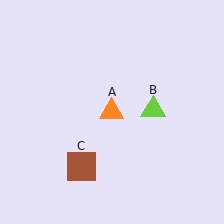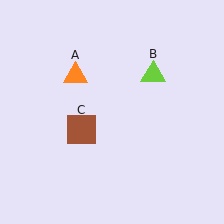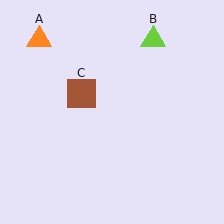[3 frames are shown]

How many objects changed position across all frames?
3 objects changed position: orange triangle (object A), lime triangle (object B), brown square (object C).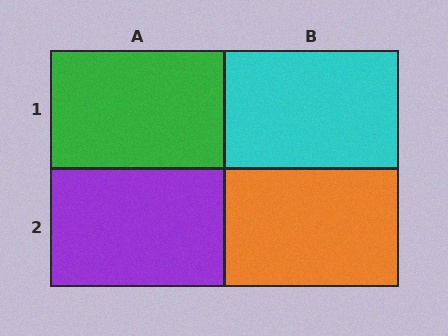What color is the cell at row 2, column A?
Purple.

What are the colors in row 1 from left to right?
Green, cyan.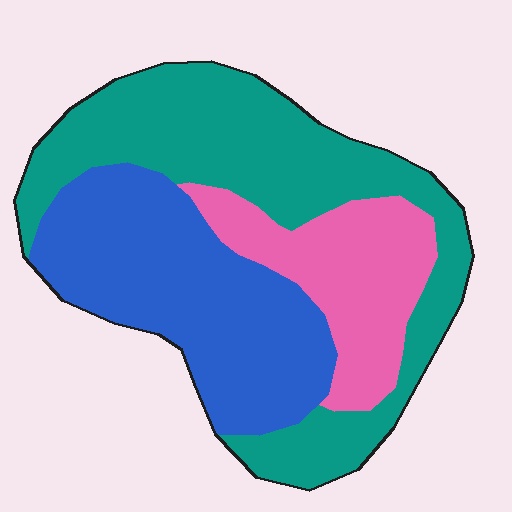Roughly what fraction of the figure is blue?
Blue covers 36% of the figure.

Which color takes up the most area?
Teal, at roughly 45%.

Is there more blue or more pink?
Blue.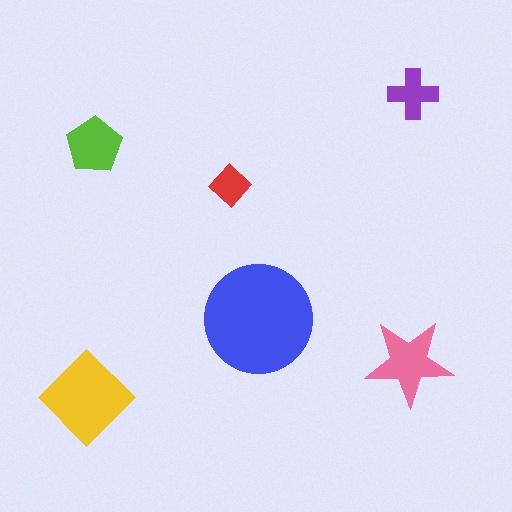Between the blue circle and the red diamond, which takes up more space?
The blue circle.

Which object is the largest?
The blue circle.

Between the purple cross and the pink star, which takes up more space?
The pink star.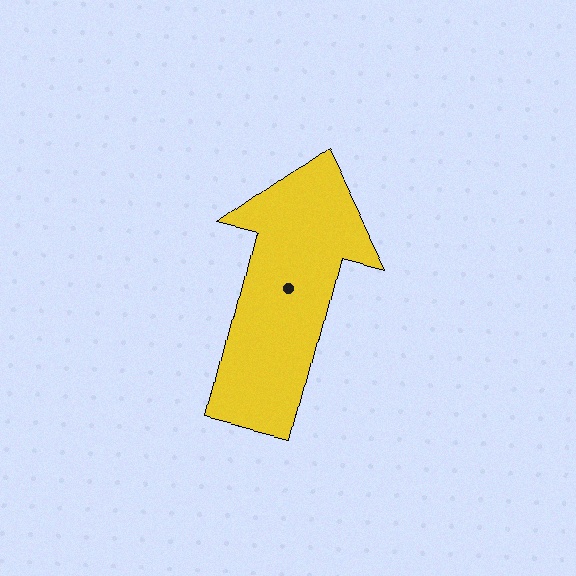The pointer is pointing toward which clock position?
Roughly 12 o'clock.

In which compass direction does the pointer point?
North.